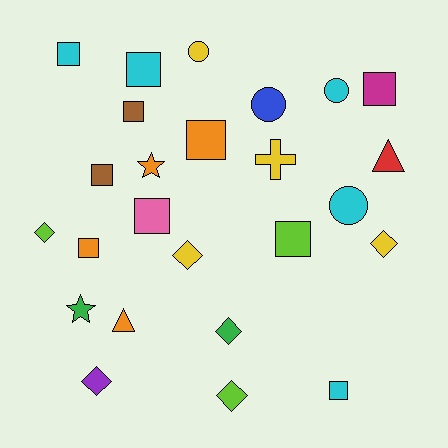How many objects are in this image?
There are 25 objects.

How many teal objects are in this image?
There are no teal objects.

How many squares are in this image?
There are 10 squares.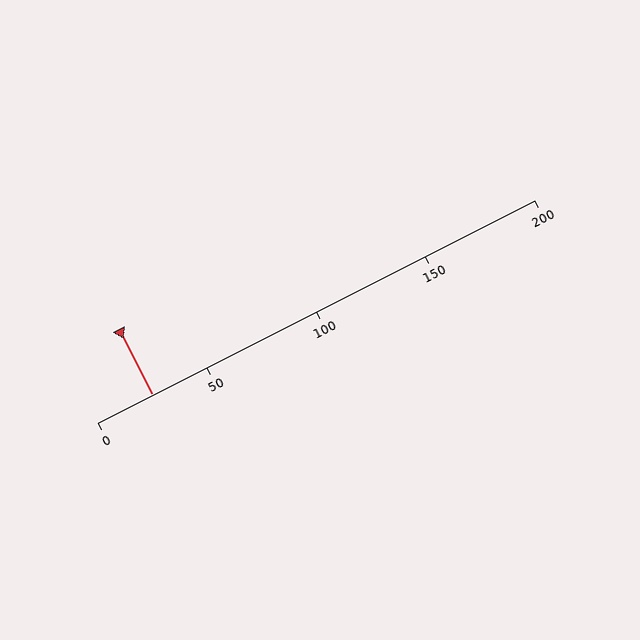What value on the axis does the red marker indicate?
The marker indicates approximately 25.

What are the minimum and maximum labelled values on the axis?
The axis runs from 0 to 200.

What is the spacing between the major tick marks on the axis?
The major ticks are spaced 50 apart.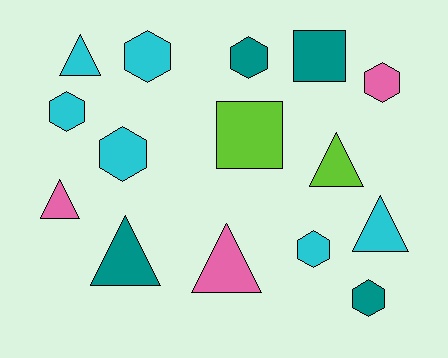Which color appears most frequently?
Cyan, with 6 objects.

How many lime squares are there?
There is 1 lime square.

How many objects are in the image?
There are 15 objects.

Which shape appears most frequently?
Hexagon, with 7 objects.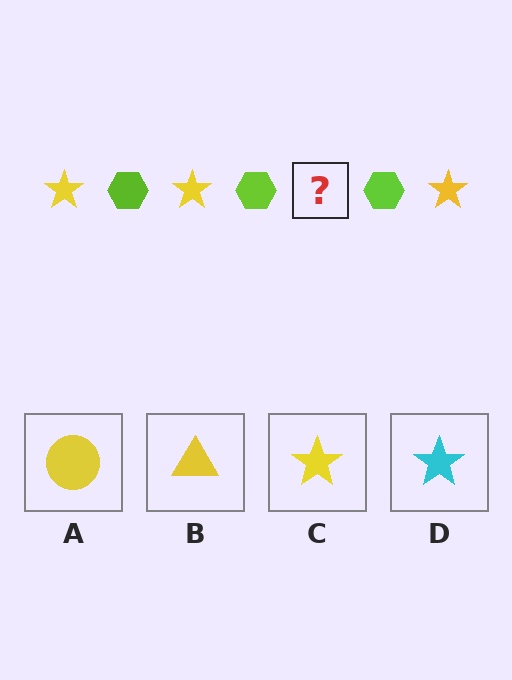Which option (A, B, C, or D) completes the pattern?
C.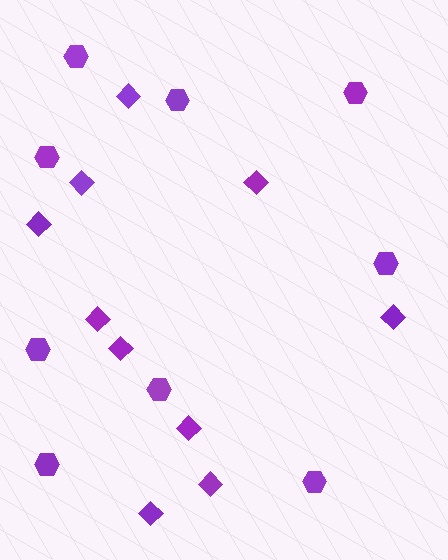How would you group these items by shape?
There are 2 groups: one group of diamonds (10) and one group of hexagons (9).